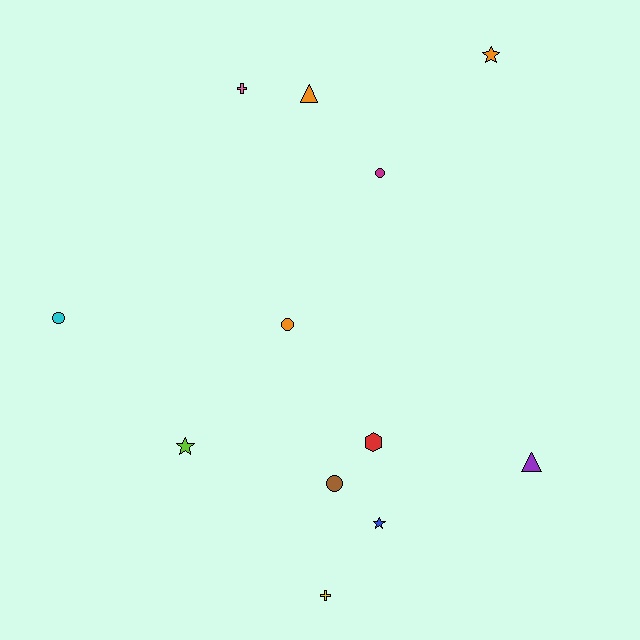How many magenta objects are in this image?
There is 1 magenta object.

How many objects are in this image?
There are 12 objects.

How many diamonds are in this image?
There are no diamonds.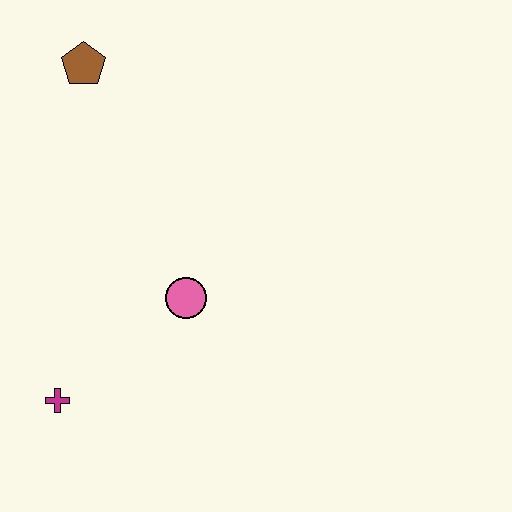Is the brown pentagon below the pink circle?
No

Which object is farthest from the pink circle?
The brown pentagon is farthest from the pink circle.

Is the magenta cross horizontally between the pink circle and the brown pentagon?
No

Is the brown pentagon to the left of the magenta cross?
No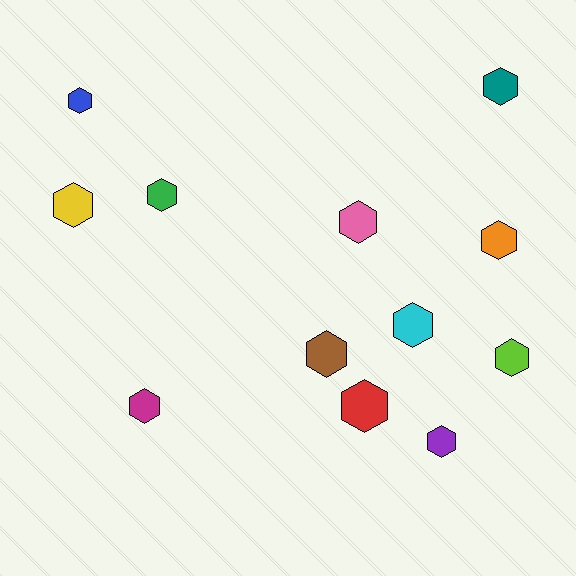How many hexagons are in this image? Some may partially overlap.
There are 12 hexagons.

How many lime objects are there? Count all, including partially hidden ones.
There is 1 lime object.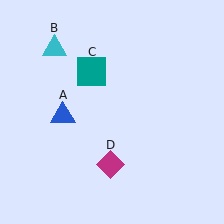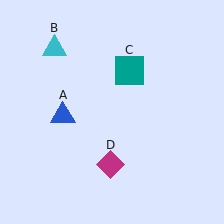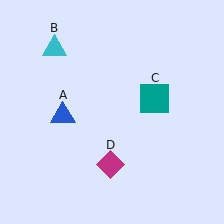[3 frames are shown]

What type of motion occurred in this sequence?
The teal square (object C) rotated clockwise around the center of the scene.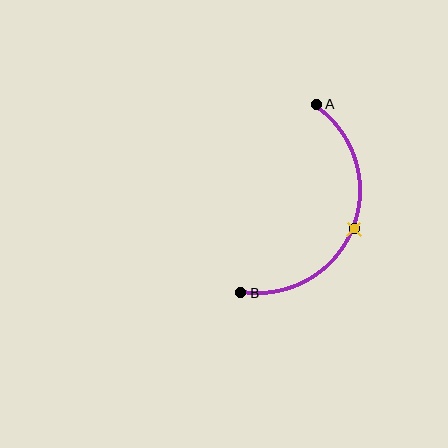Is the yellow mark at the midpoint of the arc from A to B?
Yes. The yellow mark lies on the arc at equal arc-length from both A and B — it is the arc midpoint.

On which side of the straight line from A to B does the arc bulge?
The arc bulges to the right of the straight line connecting A and B.